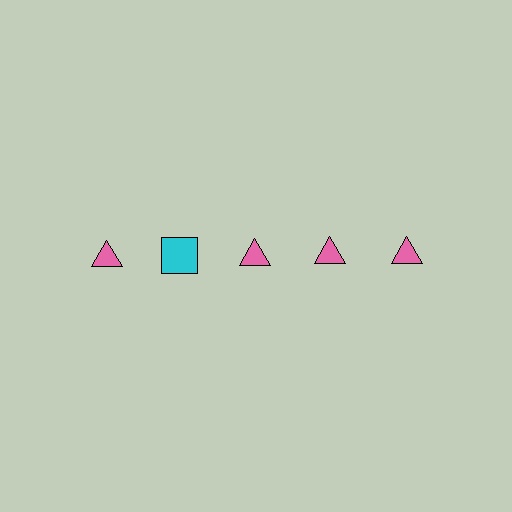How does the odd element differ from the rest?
It differs in both color (cyan instead of pink) and shape (square instead of triangle).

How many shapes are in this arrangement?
There are 5 shapes arranged in a grid pattern.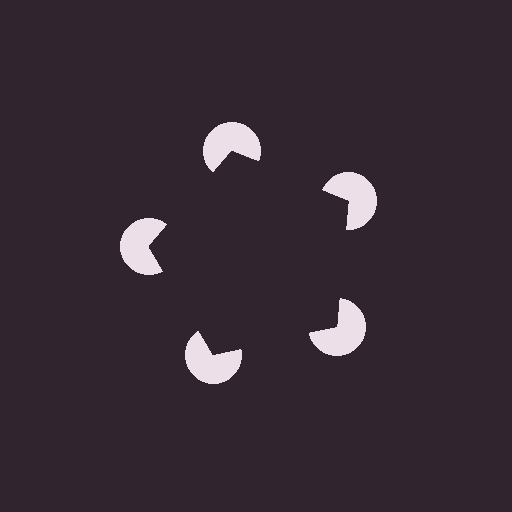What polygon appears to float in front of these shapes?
An illusory pentagon — its edges are inferred from the aligned wedge cuts in the pac-man discs, not physically drawn.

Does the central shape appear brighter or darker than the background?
It typically appears slightly darker than the background, even though no actual brightness change is drawn.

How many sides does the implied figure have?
5 sides.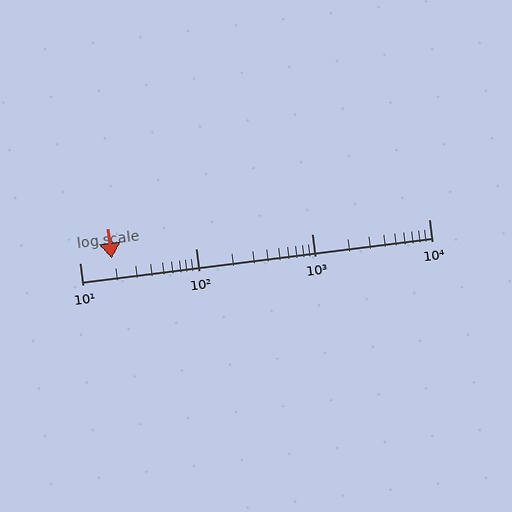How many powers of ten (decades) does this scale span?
The scale spans 3 decades, from 10 to 10000.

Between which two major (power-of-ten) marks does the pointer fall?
The pointer is between 10 and 100.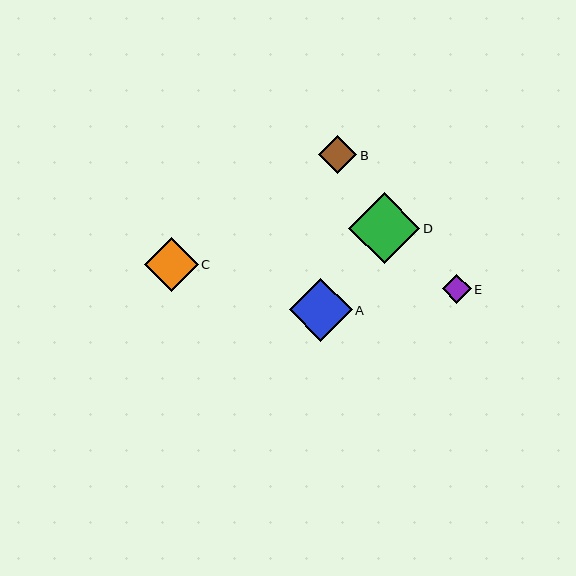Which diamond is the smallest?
Diamond E is the smallest with a size of approximately 29 pixels.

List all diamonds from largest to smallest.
From largest to smallest: D, A, C, B, E.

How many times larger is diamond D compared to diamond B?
Diamond D is approximately 1.9 times the size of diamond B.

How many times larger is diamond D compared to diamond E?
Diamond D is approximately 2.4 times the size of diamond E.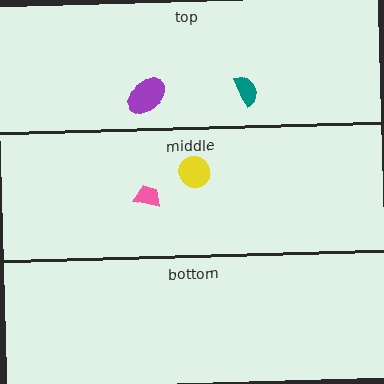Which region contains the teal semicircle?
The top region.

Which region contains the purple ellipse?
The top region.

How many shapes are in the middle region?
2.